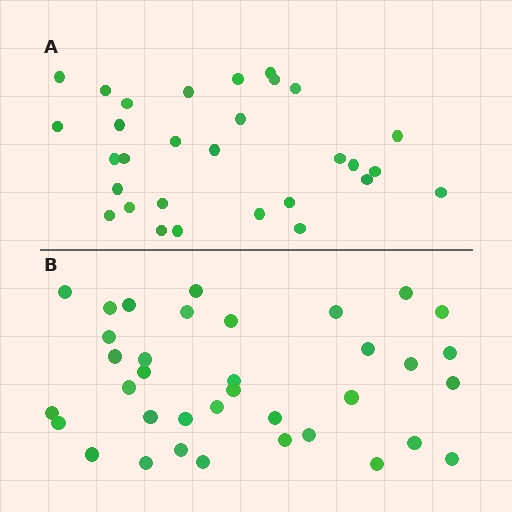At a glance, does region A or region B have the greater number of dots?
Region B (the bottom region) has more dots.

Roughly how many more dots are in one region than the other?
Region B has about 6 more dots than region A.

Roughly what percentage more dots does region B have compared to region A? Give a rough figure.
About 20% more.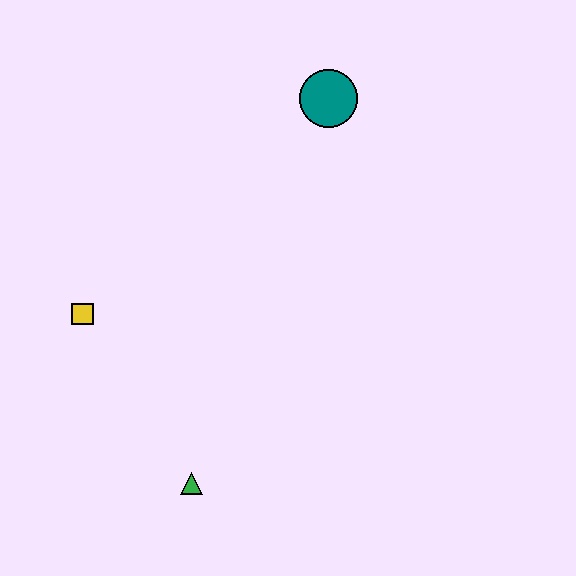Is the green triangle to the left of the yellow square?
No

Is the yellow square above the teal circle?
No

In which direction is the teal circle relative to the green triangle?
The teal circle is above the green triangle.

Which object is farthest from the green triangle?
The teal circle is farthest from the green triangle.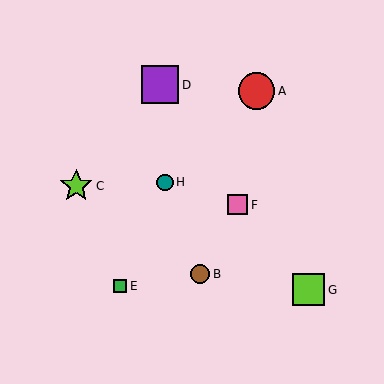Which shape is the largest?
The purple square (labeled D) is the largest.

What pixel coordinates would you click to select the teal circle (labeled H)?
Click at (165, 182) to select the teal circle H.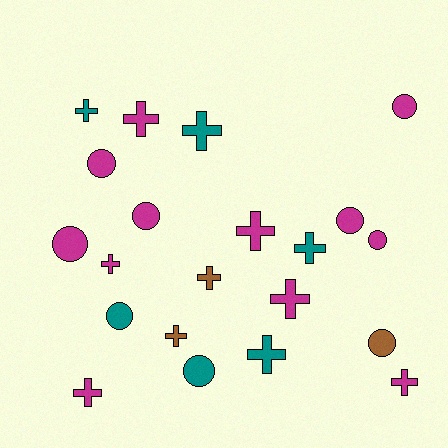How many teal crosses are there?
There are 4 teal crosses.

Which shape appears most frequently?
Cross, with 12 objects.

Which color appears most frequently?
Magenta, with 12 objects.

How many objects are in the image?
There are 21 objects.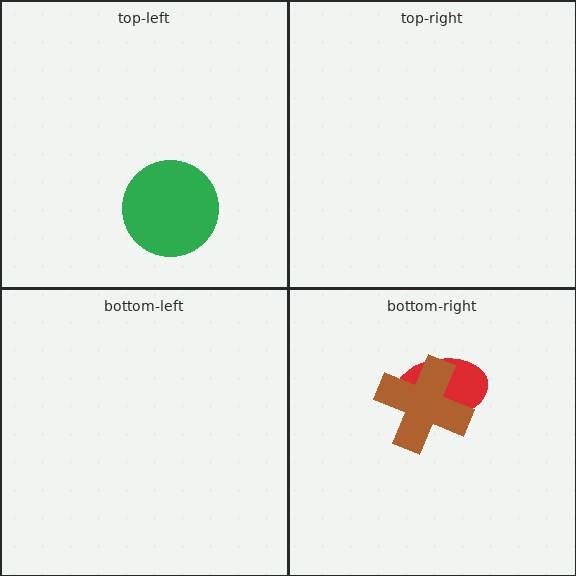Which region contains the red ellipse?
The bottom-right region.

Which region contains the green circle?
The top-left region.